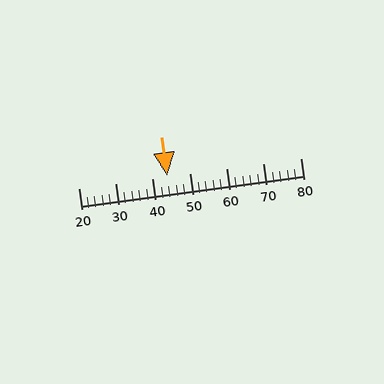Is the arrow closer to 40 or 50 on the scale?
The arrow is closer to 40.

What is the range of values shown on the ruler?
The ruler shows values from 20 to 80.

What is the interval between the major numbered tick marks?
The major tick marks are spaced 10 units apart.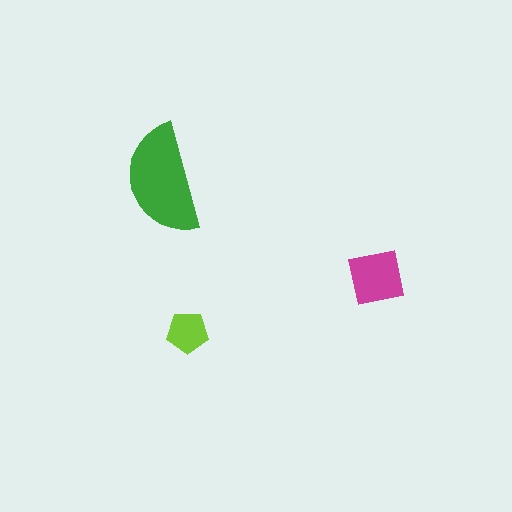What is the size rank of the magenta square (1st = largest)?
2nd.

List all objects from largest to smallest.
The green semicircle, the magenta square, the lime pentagon.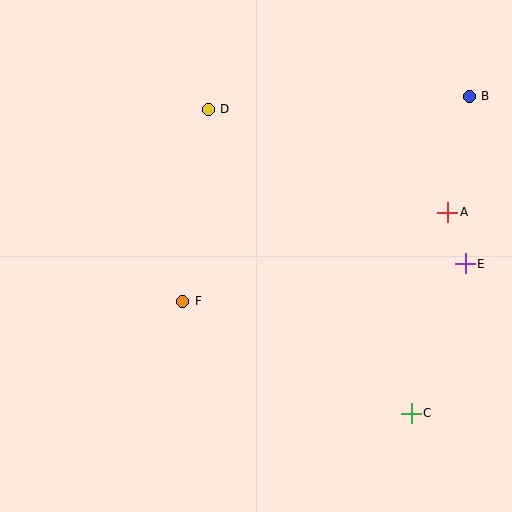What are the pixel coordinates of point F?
Point F is at (183, 301).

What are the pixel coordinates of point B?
Point B is at (469, 96).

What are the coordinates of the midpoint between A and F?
The midpoint between A and F is at (315, 257).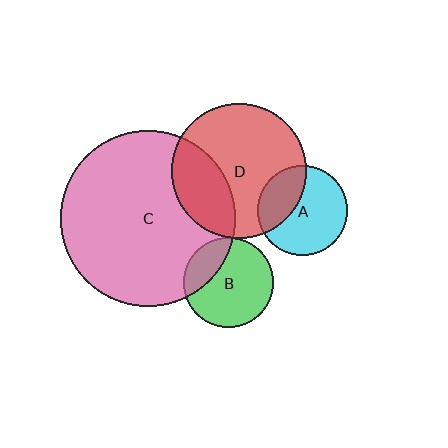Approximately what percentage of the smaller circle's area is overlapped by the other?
Approximately 35%.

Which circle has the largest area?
Circle C (pink).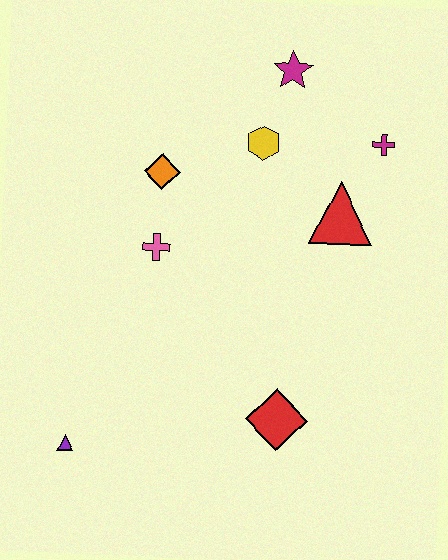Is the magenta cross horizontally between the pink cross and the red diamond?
No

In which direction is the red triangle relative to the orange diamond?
The red triangle is to the right of the orange diamond.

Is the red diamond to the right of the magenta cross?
No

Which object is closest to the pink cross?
The orange diamond is closest to the pink cross.